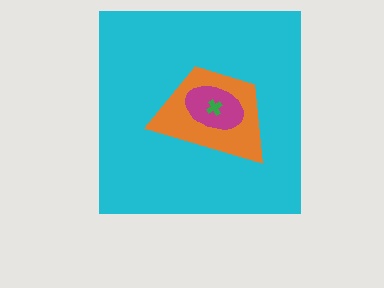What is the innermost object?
The green cross.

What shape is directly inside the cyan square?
The orange trapezoid.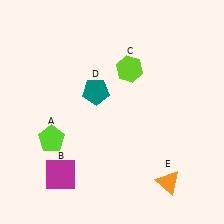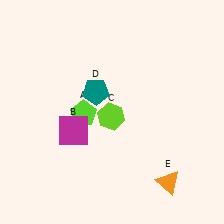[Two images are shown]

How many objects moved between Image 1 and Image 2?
3 objects moved between the two images.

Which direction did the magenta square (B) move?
The magenta square (B) moved up.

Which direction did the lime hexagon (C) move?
The lime hexagon (C) moved down.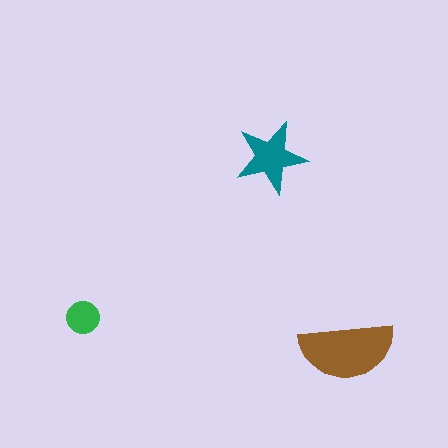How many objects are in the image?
There are 3 objects in the image.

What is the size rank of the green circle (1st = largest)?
3rd.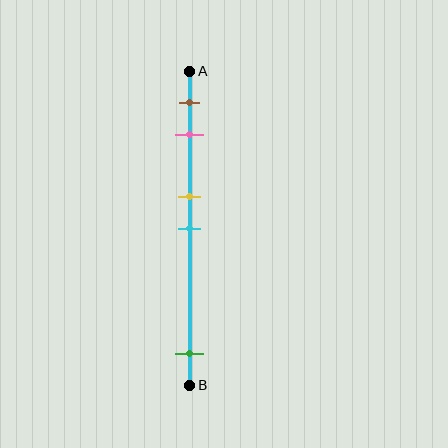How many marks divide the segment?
There are 5 marks dividing the segment.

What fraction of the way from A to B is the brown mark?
The brown mark is approximately 10% (0.1) of the way from A to B.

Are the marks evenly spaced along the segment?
No, the marks are not evenly spaced.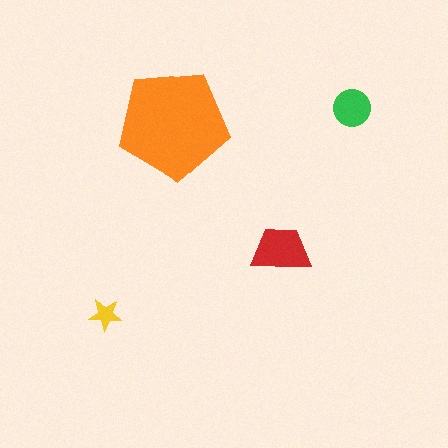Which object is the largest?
The orange pentagon.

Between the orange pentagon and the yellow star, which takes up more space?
The orange pentagon.